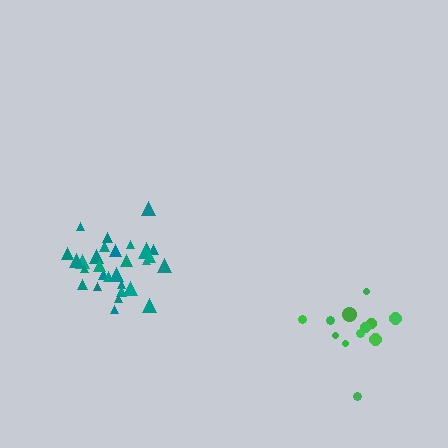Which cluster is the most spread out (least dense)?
Green.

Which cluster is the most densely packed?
Teal.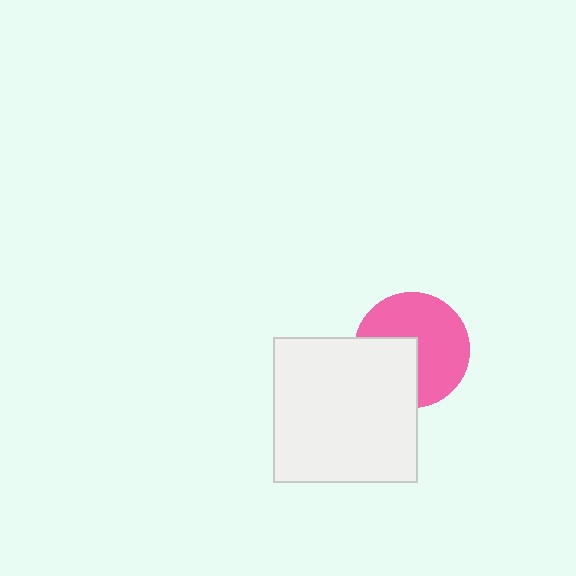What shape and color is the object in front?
The object in front is a white square.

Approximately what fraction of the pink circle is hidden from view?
Roughly 35% of the pink circle is hidden behind the white square.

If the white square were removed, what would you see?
You would see the complete pink circle.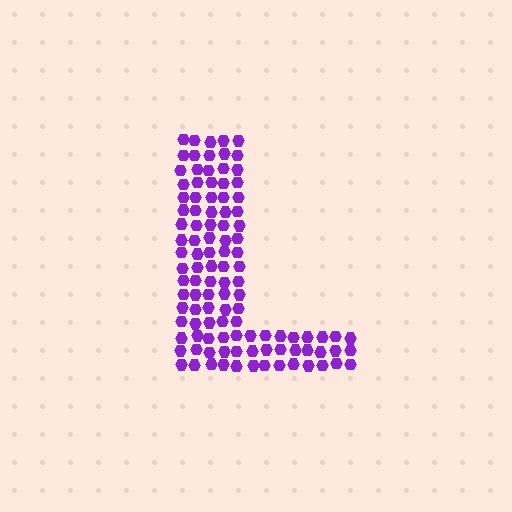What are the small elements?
The small elements are hexagons.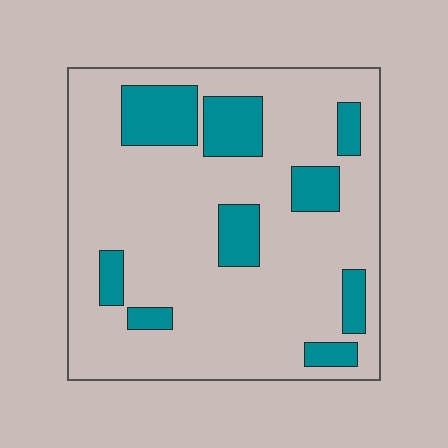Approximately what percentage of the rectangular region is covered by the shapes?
Approximately 20%.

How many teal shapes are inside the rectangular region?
9.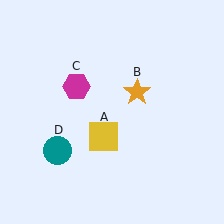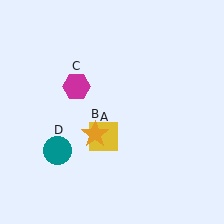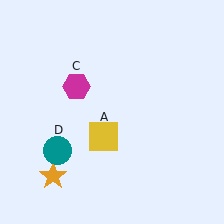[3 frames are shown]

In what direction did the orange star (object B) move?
The orange star (object B) moved down and to the left.